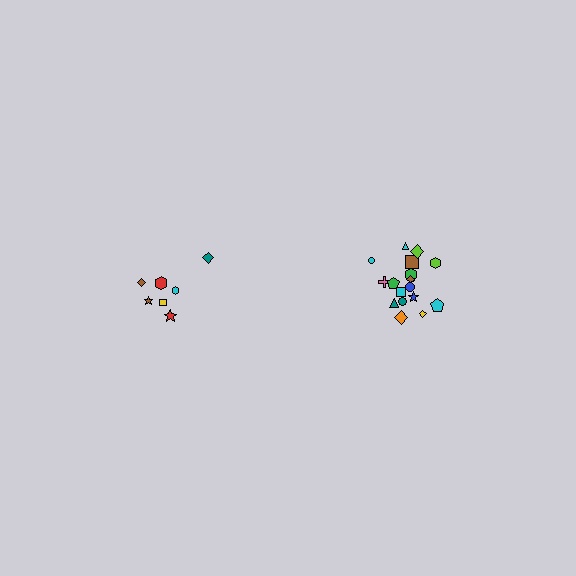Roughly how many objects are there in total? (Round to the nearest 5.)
Roughly 25 objects in total.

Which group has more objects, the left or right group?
The right group.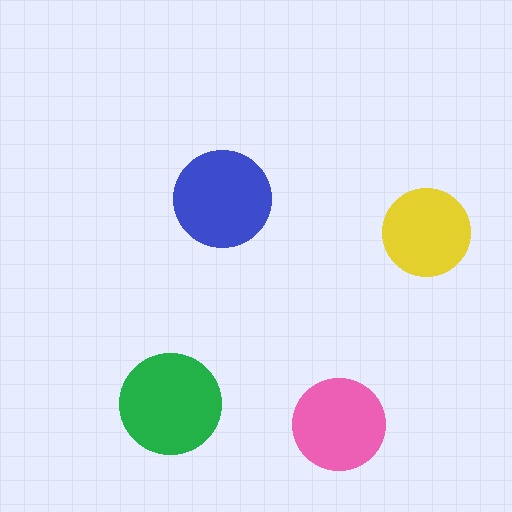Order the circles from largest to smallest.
the green one, the blue one, the pink one, the yellow one.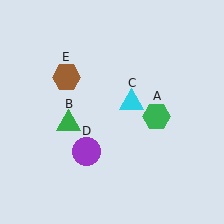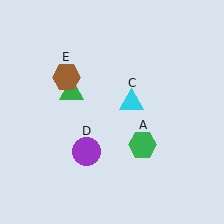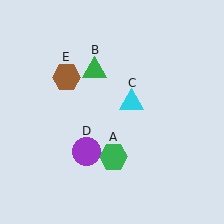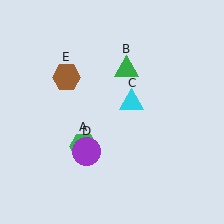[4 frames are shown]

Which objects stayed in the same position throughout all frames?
Cyan triangle (object C) and purple circle (object D) and brown hexagon (object E) remained stationary.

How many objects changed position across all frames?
2 objects changed position: green hexagon (object A), green triangle (object B).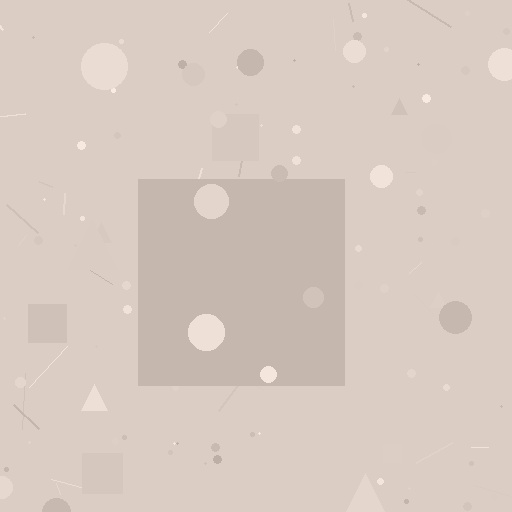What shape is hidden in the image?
A square is hidden in the image.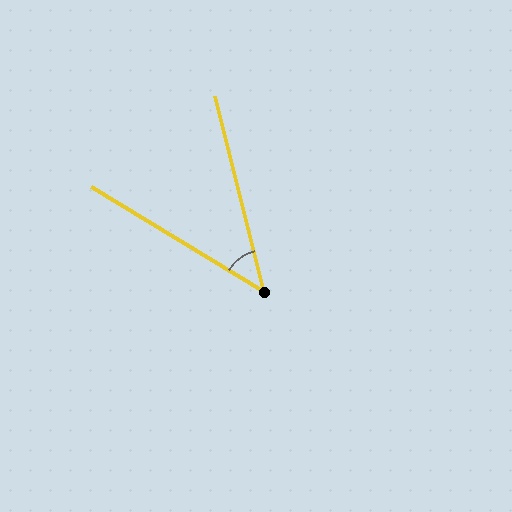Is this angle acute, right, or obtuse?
It is acute.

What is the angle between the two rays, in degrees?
Approximately 45 degrees.